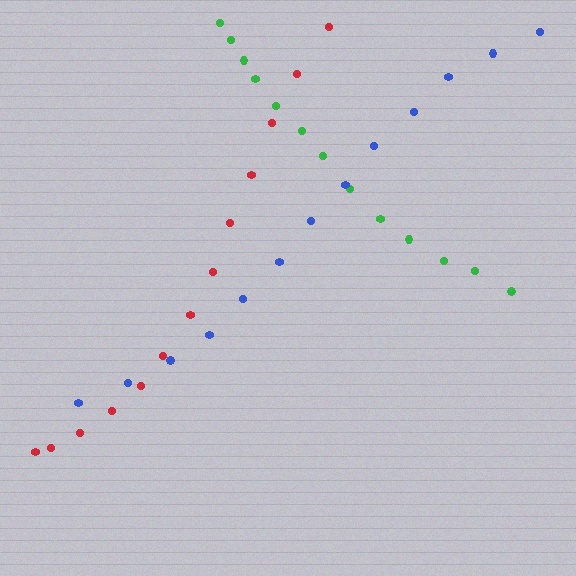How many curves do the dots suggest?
There are 3 distinct paths.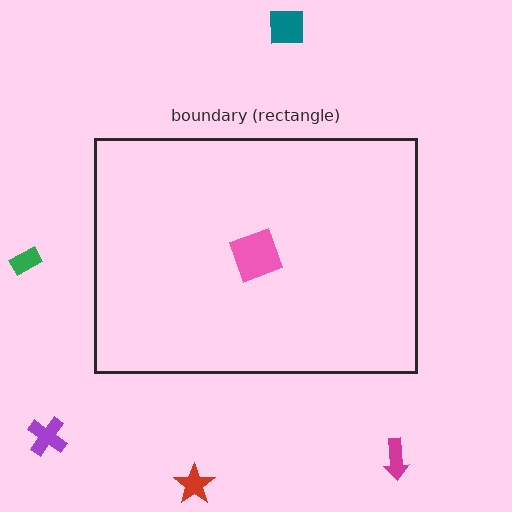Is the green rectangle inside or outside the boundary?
Outside.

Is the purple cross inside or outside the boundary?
Outside.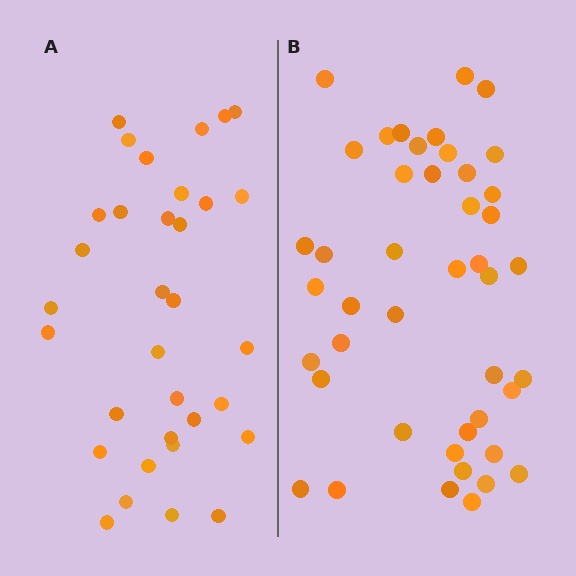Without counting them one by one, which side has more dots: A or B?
Region B (the right region) has more dots.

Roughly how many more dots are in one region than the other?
Region B has roughly 12 or so more dots than region A.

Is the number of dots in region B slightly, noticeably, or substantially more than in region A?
Region B has noticeably more, but not dramatically so. The ratio is roughly 1.3 to 1.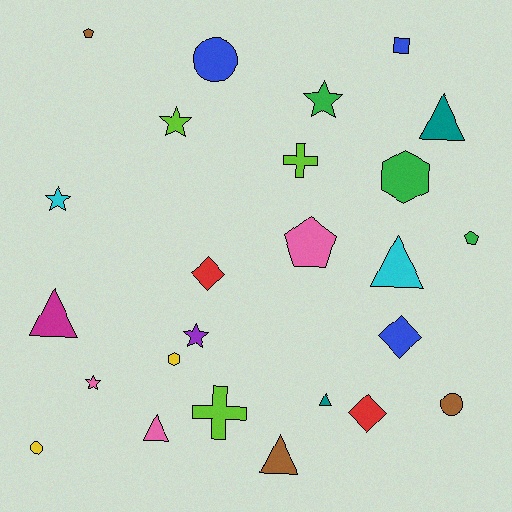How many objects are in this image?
There are 25 objects.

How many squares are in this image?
There is 1 square.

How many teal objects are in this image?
There are 2 teal objects.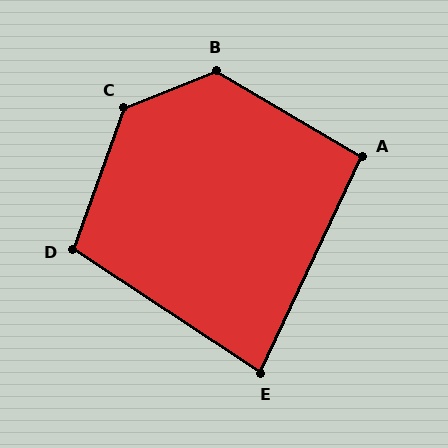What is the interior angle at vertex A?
Approximately 96 degrees (obtuse).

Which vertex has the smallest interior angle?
E, at approximately 82 degrees.